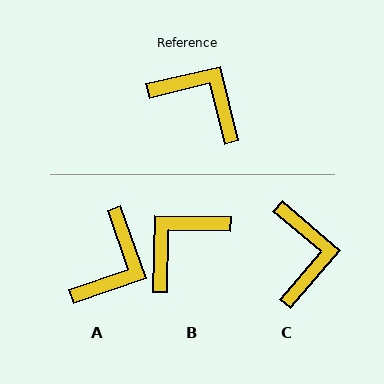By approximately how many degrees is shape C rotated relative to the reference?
Approximately 54 degrees clockwise.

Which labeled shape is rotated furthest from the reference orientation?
A, about 84 degrees away.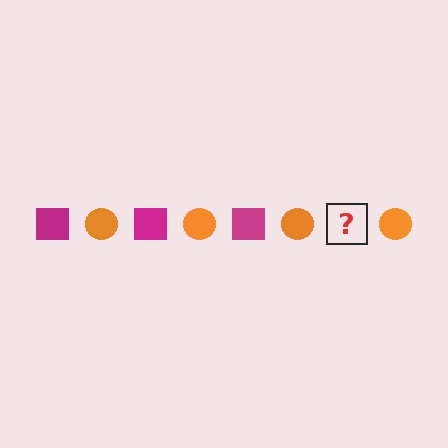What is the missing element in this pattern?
The missing element is a magenta square.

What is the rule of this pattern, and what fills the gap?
The rule is that the pattern alternates between magenta square and orange circle. The gap should be filled with a magenta square.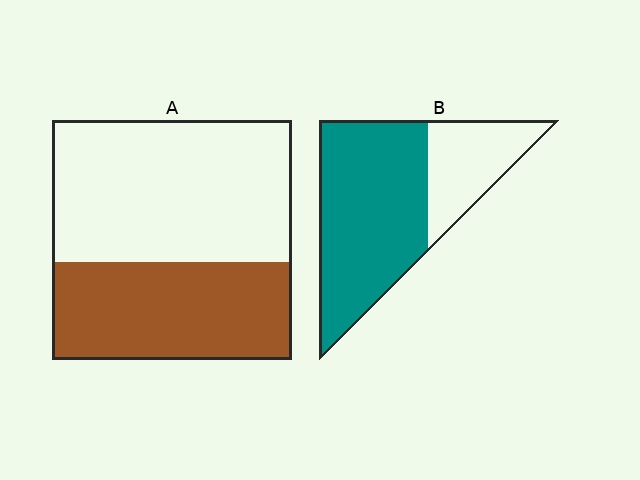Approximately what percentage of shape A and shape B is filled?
A is approximately 40% and B is approximately 70%.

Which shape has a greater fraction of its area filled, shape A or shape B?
Shape B.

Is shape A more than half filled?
No.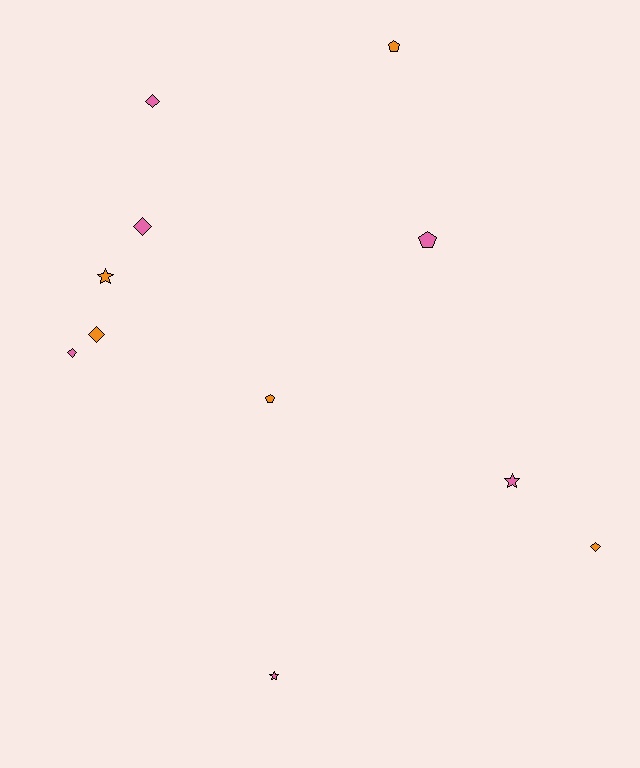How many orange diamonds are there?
There are 2 orange diamonds.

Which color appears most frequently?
Pink, with 6 objects.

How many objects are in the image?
There are 11 objects.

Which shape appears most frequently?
Diamond, with 5 objects.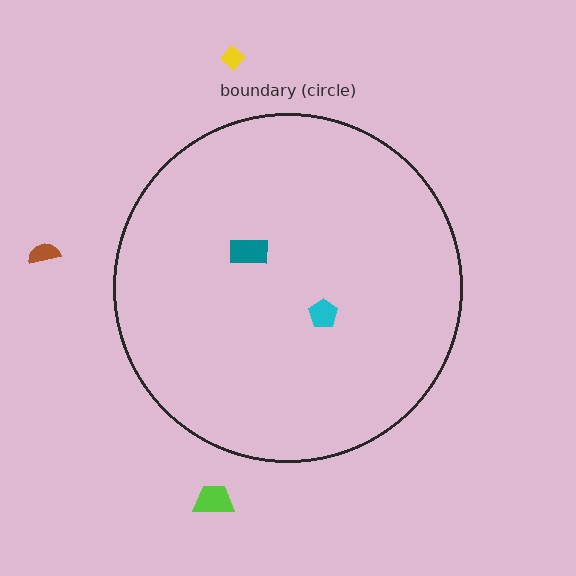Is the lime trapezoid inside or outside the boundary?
Outside.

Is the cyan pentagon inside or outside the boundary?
Inside.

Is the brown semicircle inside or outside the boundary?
Outside.